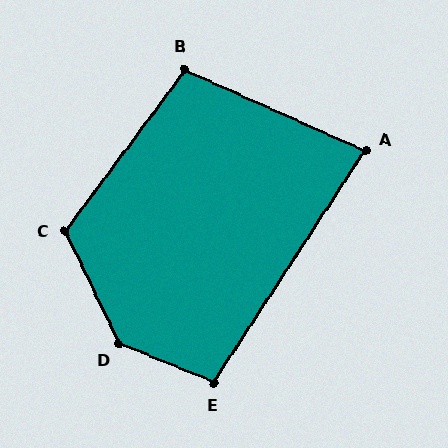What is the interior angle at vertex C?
Approximately 118 degrees (obtuse).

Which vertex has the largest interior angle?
D, at approximately 138 degrees.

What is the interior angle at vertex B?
Approximately 102 degrees (obtuse).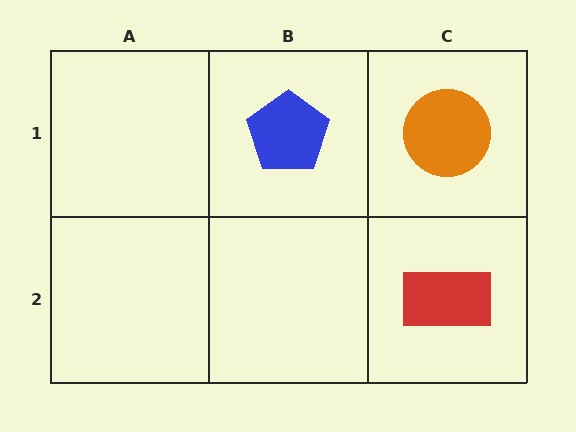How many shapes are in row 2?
1 shape.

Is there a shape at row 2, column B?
No, that cell is empty.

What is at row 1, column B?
A blue pentagon.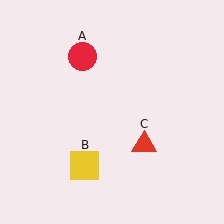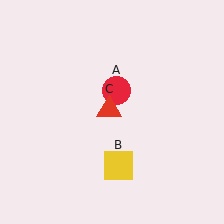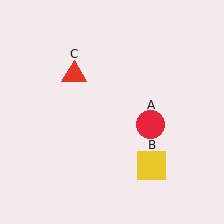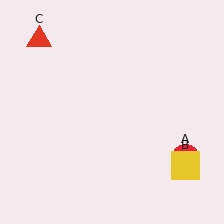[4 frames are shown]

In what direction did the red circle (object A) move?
The red circle (object A) moved down and to the right.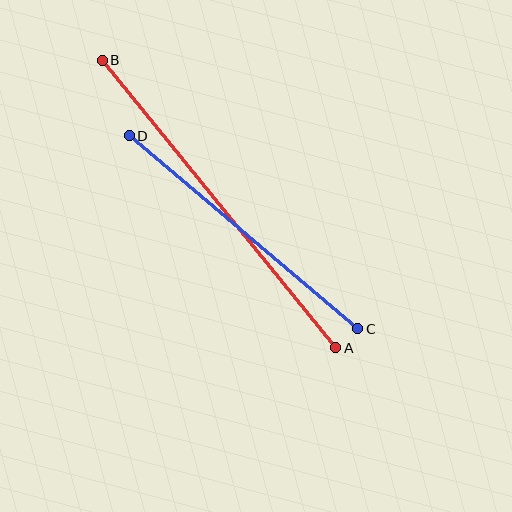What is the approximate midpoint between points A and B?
The midpoint is at approximately (219, 204) pixels.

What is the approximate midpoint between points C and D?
The midpoint is at approximately (244, 232) pixels.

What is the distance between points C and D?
The distance is approximately 299 pixels.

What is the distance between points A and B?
The distance is approximately 370 pixels.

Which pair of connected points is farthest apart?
Points A and B are farthest apart.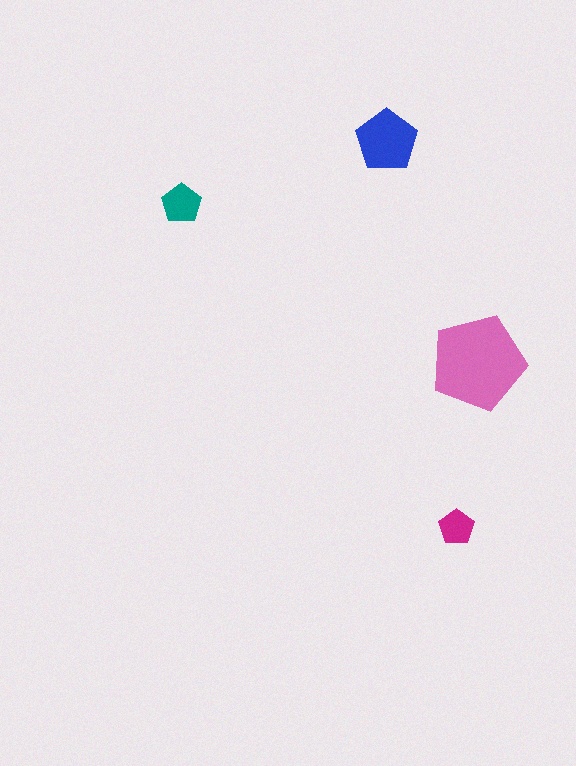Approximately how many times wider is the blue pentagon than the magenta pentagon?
About 1.5 times wider.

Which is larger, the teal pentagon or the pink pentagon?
The pink one.